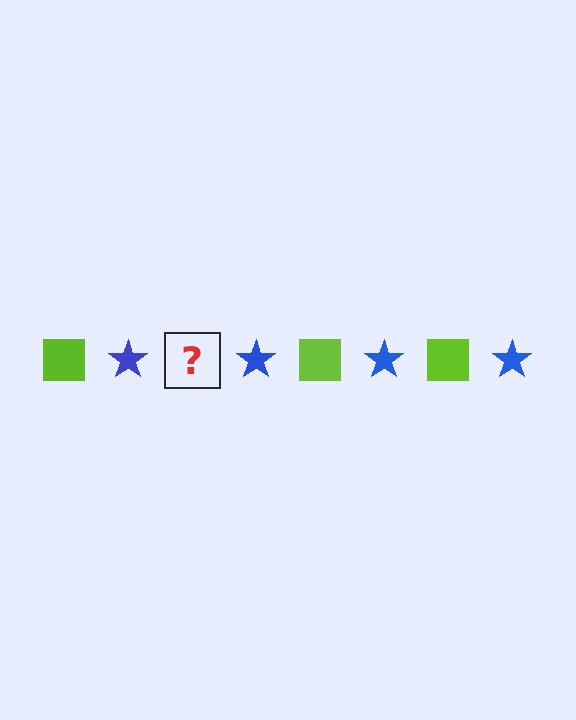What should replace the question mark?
The question mark should be replaced with a lime square.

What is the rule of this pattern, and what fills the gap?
The rule is that the pattern alternates between lime square and blue star. The gap should be filled with a lime square.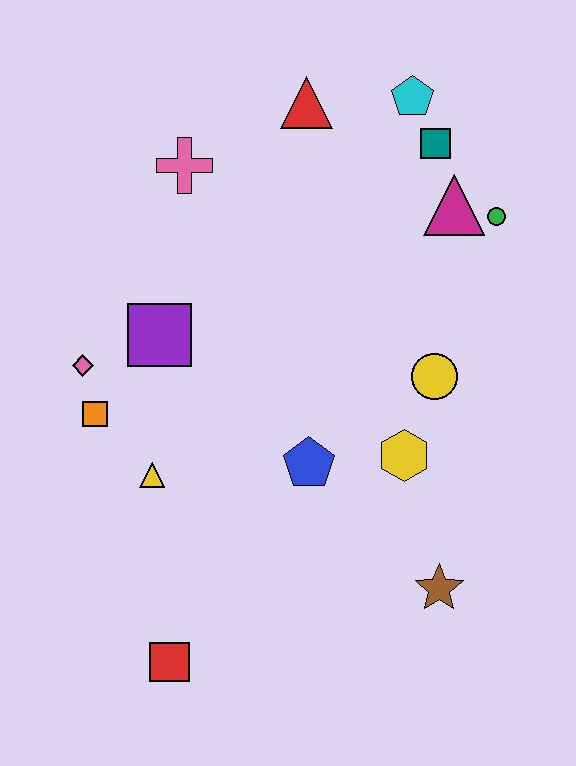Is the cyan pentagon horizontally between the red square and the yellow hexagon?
No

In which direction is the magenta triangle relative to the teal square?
The magenta triangle is below the teal square.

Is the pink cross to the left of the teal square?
Yes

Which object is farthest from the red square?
The cyan pentagon is farthest from the red square.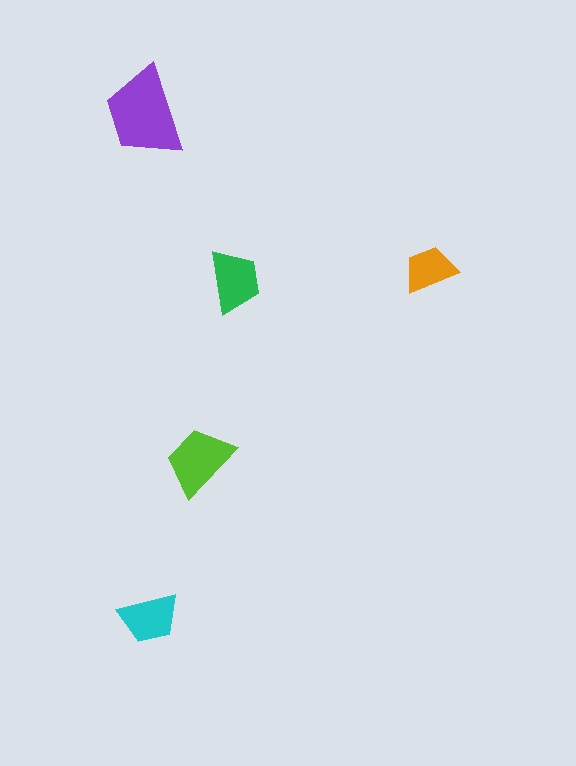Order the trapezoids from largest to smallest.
the purple one, the lime one, the green one, the cyan one, the orange one.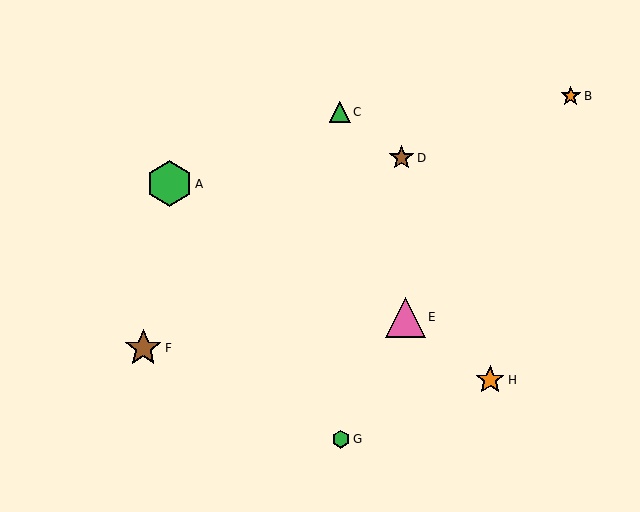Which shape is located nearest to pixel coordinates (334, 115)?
The green triangle (labeled C) at (340, 112) is nearest to that location.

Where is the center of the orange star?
The center of the orange star is at (571, 96).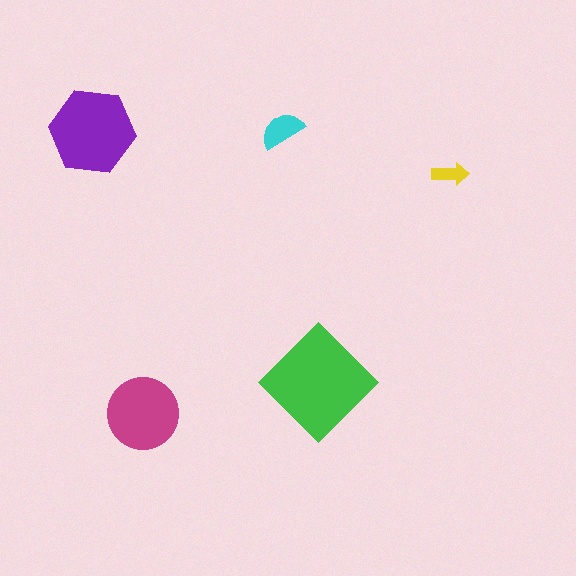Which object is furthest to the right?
The yellow arrow is rightmost.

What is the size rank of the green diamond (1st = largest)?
1st.